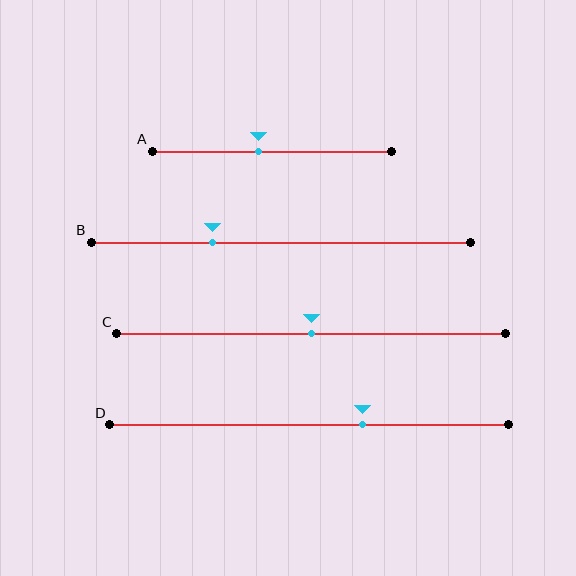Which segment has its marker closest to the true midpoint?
Segment C has its marker closest to the true midpoint.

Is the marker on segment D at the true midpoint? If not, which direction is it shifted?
No, the marker on segment D is shifted to the right by about 13% of the segment length.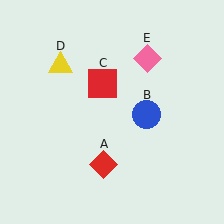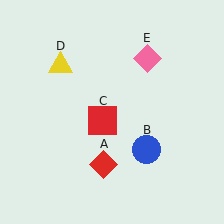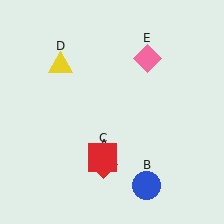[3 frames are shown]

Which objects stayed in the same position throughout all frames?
Red diamond (object A) and yellow triangle (object D) and pink diamond (object E) remained stationary.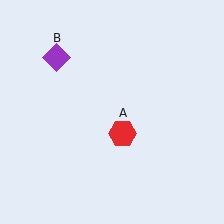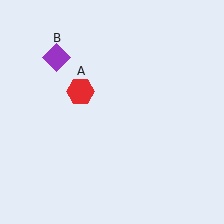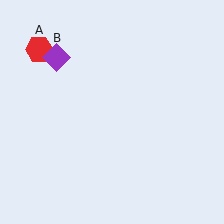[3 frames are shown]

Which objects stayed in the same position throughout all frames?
Purple diamond (object B) remained stationary.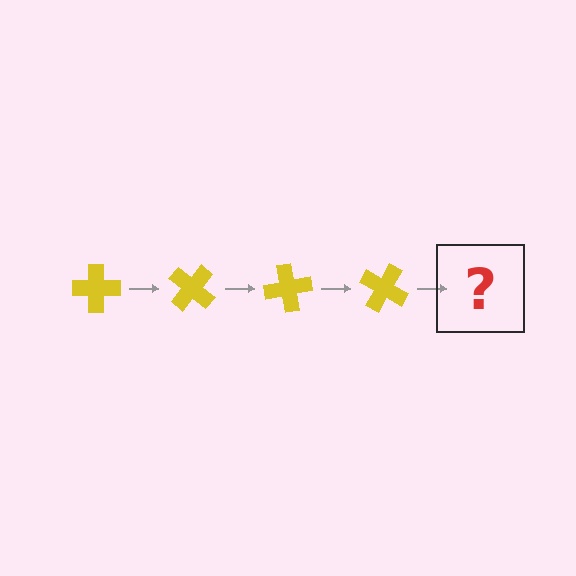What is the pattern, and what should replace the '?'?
The pattern is that the cross rotates 40 degrees each step. The '?' should be a yellow cross rotated 160 degrees.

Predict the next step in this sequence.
The next step is a yellow cross rotated 160 degrees.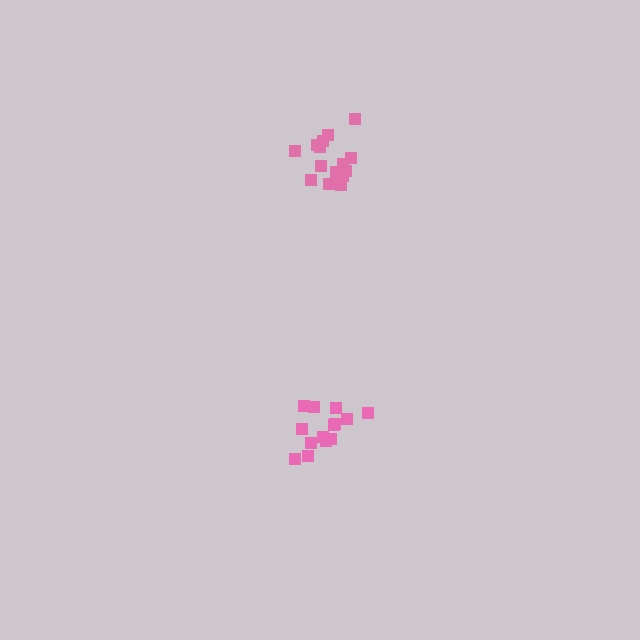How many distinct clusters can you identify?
There are 2 distinct clusters.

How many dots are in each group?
Group 1: 16 dots, Group 2: 14 dots (30 total).